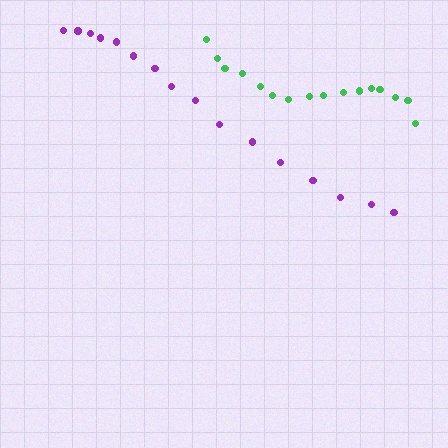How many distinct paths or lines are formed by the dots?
There are 2 distinct paths.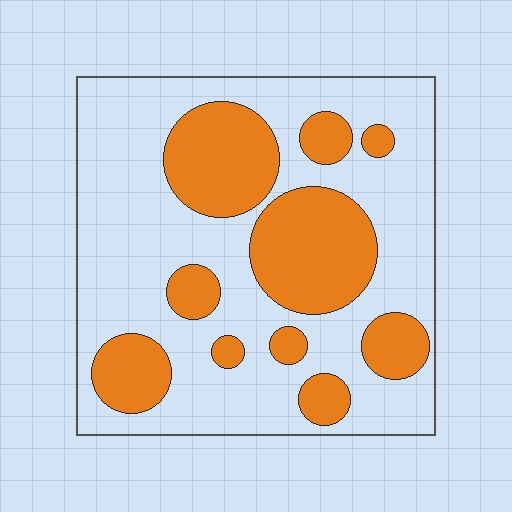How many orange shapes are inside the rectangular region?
10.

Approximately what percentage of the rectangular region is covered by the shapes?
Approximately 35%.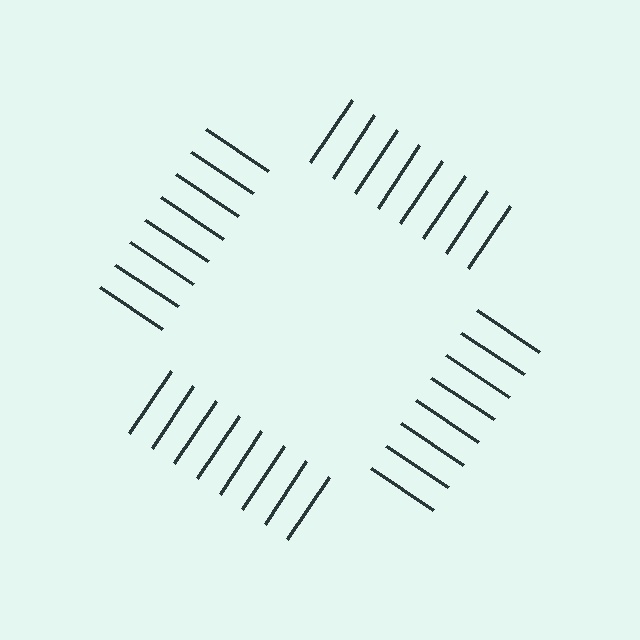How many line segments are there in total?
32 — 8 along each of the 4 edges.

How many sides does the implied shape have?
4 sides — the line-ends trace a square.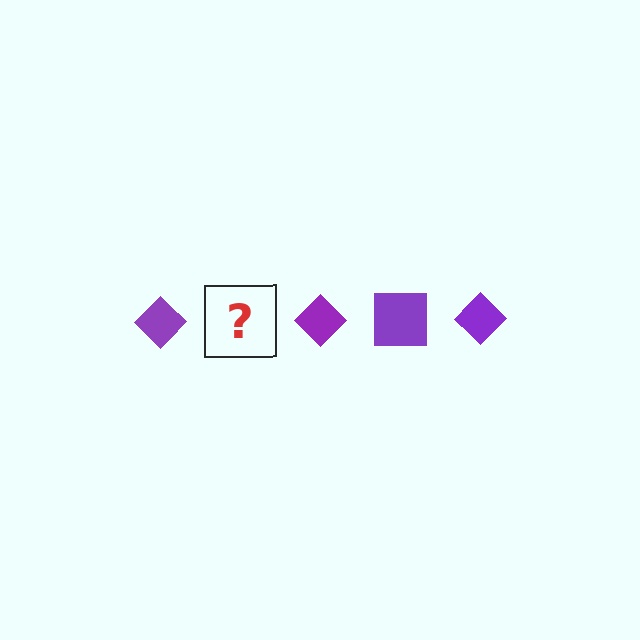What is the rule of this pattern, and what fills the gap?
The rule is that the pattern cycles through diamond, square shapes in purple. The gap should be filled with a purple square.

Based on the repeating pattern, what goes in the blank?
The blank should be a purple square.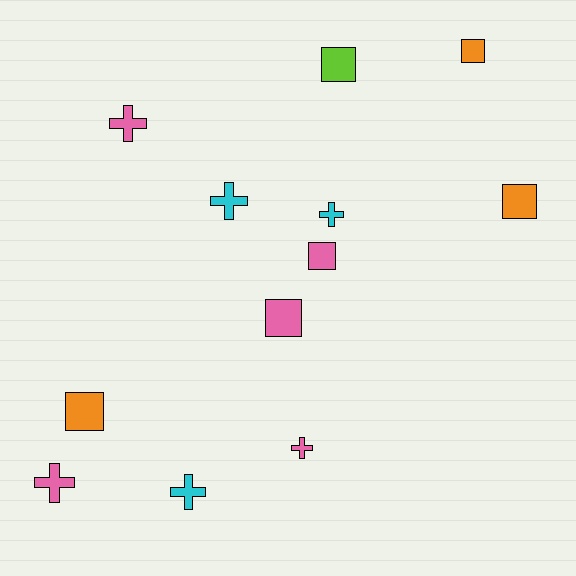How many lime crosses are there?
There are no lime crosses.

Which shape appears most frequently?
Square, with 6 objects.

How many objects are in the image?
There are 12 objects.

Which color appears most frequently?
Pink, with 5 objects.